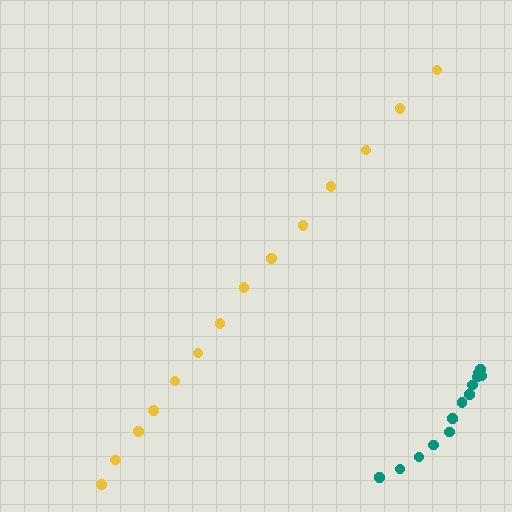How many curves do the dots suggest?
There are 2 distinct paths.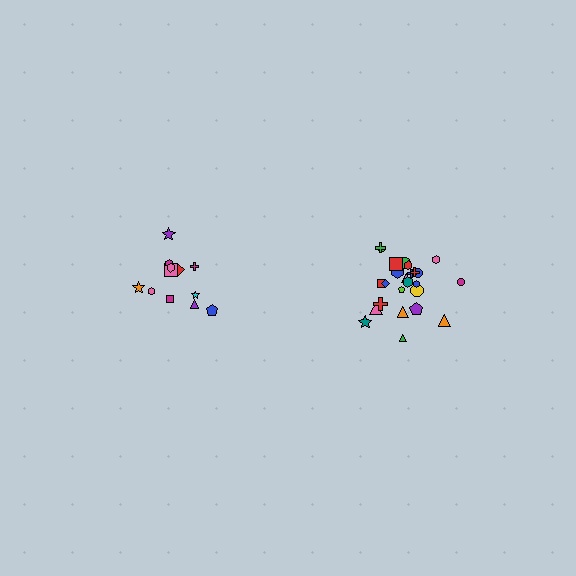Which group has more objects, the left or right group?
The right group.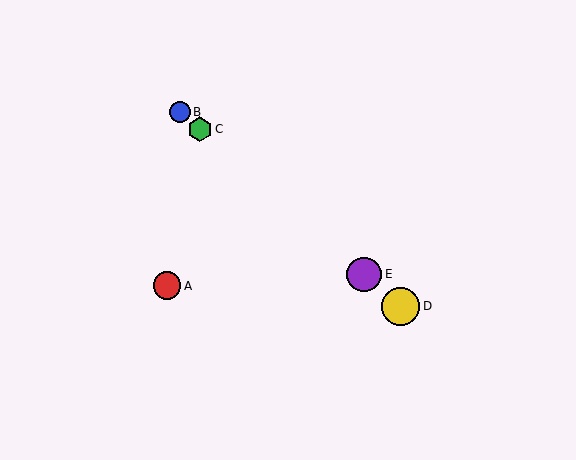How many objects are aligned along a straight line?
4 objects (B, C, D, E) are aligned along a straight line.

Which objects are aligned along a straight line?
Objects B, C, D, E are aligned along a straight line.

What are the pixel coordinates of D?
Object D is at (400, 306).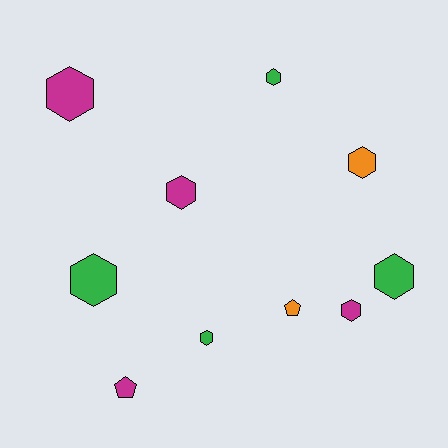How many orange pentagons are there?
There is 1 orange pentagon.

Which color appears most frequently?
Magenta, with 4 objects.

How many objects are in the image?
There are 10 objects.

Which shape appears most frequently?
Hexagon, with 8 objects.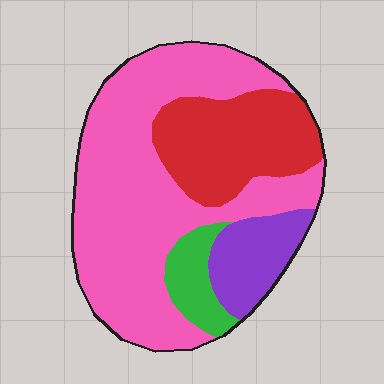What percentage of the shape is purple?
Purple takes up less than a sixth of the shape.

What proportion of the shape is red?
Red covers about 25% of the shape.